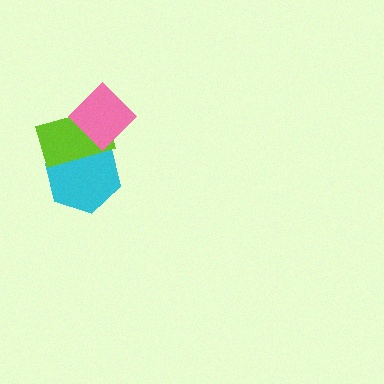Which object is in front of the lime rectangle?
The pink diamond is in front of the lime rectangle.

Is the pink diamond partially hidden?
No, no other shape covers it.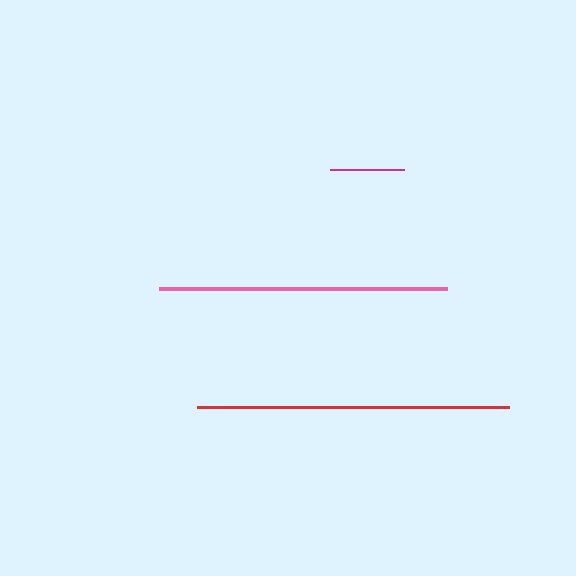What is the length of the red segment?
The red segment is approximately 313 pixels long.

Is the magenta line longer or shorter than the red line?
The red line is longer than the magenta line.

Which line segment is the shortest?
The magenta line is the shortest at approximately 74 pixels.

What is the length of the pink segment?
The pink segment is approximately 288 pixels long.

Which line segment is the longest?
The red line is the longest at approximately 313 pixels.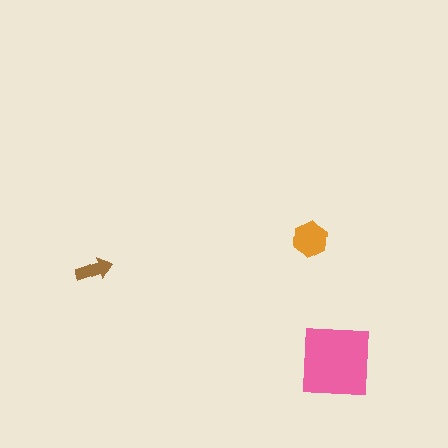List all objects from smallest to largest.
The brown arrow, the orange hexagon, the pink square.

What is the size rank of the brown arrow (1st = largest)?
3rd.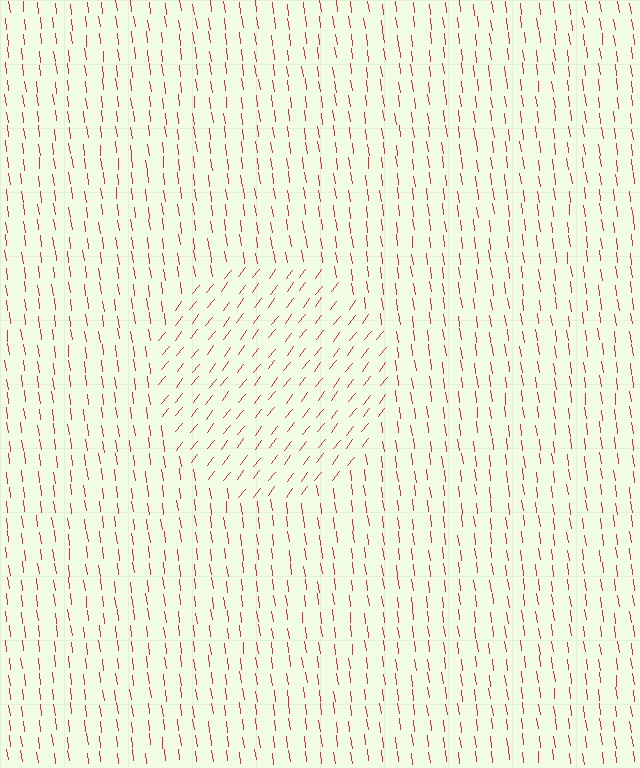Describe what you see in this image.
The image is filled with small red line segments. A circle region in the image has lines oriented differently from the surrounding lines, creating a visible texture boundary.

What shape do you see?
I see a circle.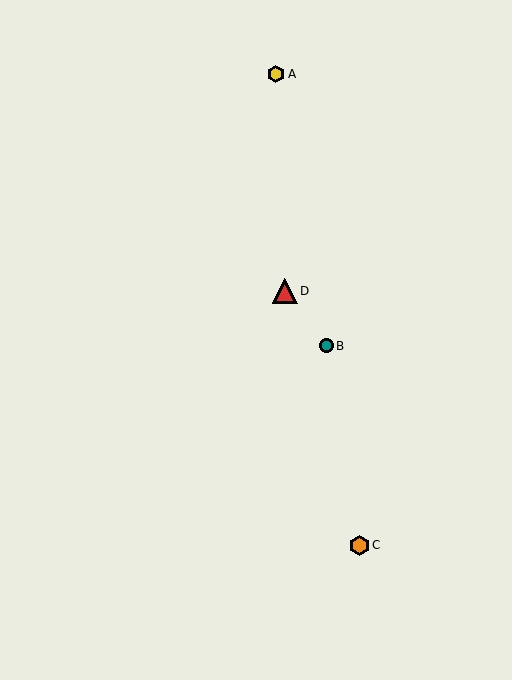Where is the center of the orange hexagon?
The center of the orange hexagon is at (359, 545).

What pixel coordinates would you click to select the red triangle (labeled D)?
Click at (285, 291) to select the red triangle D.